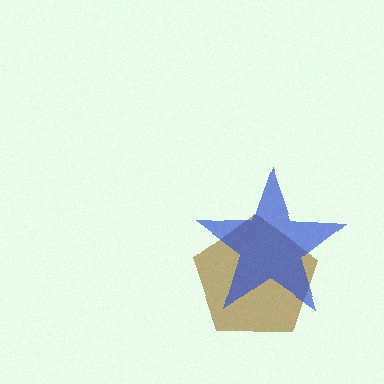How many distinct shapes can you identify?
There are 2 distinct shapes: a brown pentagon, a blue star.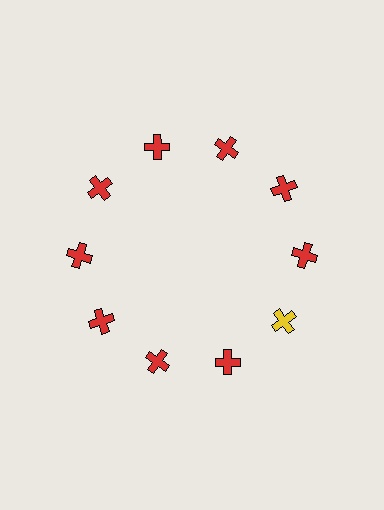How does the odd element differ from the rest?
It has a different color: yellow instead of red.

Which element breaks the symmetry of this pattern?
The yellow cross at roughly the 4 o'clock position breaks the symmetry. All other shapes are red crosses.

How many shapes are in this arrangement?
There are 10 shapes arranged in a ring pattern.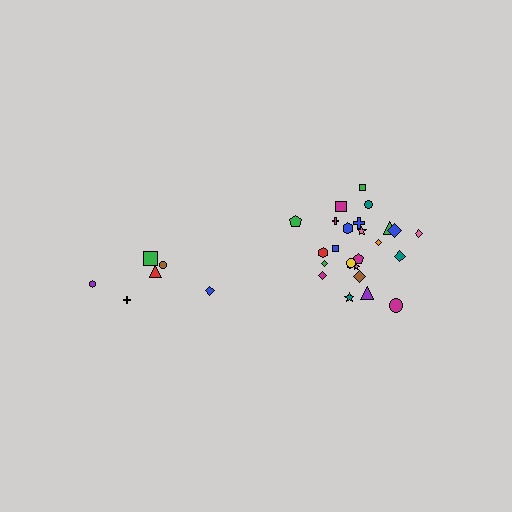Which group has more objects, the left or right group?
The right group.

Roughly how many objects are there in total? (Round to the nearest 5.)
Roughly 30 objects in total.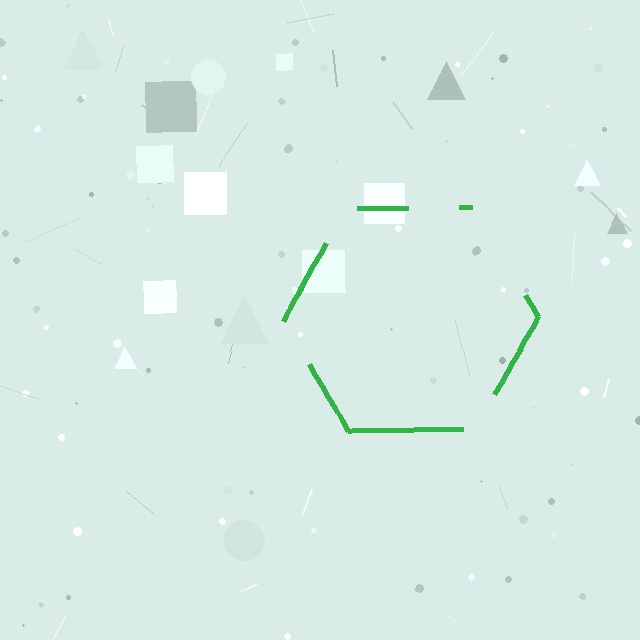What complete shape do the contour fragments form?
The contour fragments form a hexagon.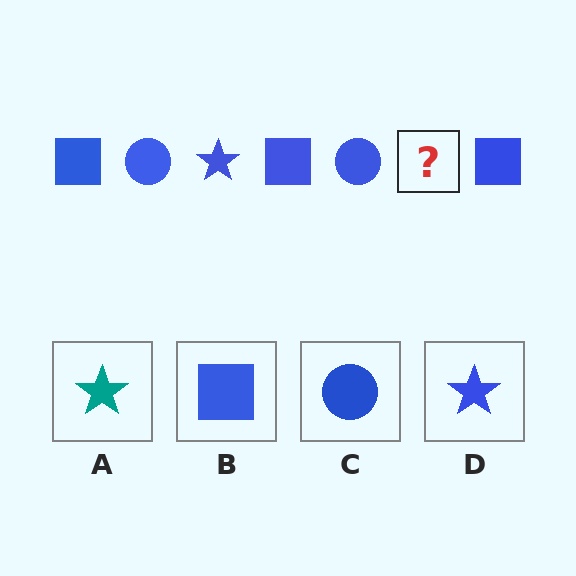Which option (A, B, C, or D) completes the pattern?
D.